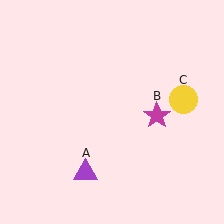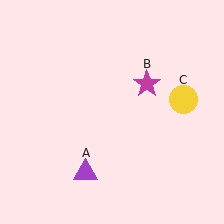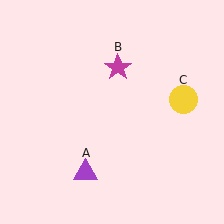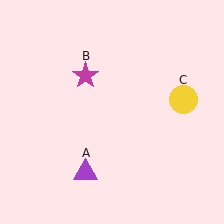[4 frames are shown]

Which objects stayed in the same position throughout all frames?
Purple triangle (object A) and yellow circle (object C) remained stationary.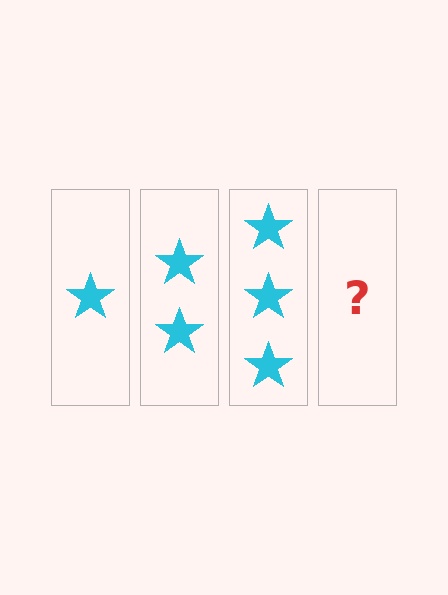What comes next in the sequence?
The next element should be 4 stars.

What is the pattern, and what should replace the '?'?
The pattern is that each step adds one more star. The '?' should be 4 stars.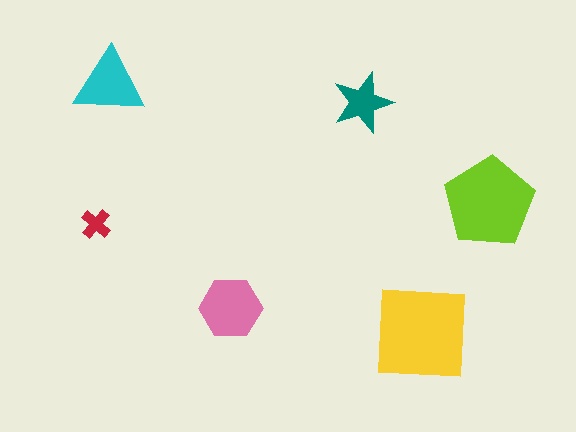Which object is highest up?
The cyan triangle is topmost.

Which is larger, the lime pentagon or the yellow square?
The yellow square.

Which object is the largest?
The yellow square.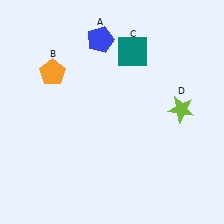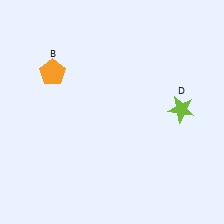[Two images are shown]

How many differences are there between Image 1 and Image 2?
There are 2 differences between the two images.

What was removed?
The teal square (C), the blue pentagon (A) were removed in Image 2.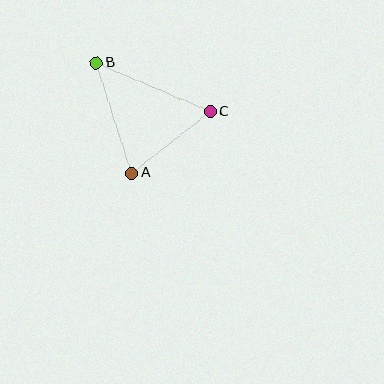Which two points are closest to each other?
Points A and C are closest to each other.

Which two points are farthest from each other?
Points B and C are farthest from each other.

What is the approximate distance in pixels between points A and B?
The distance between A and B is approximately 116 pixels.